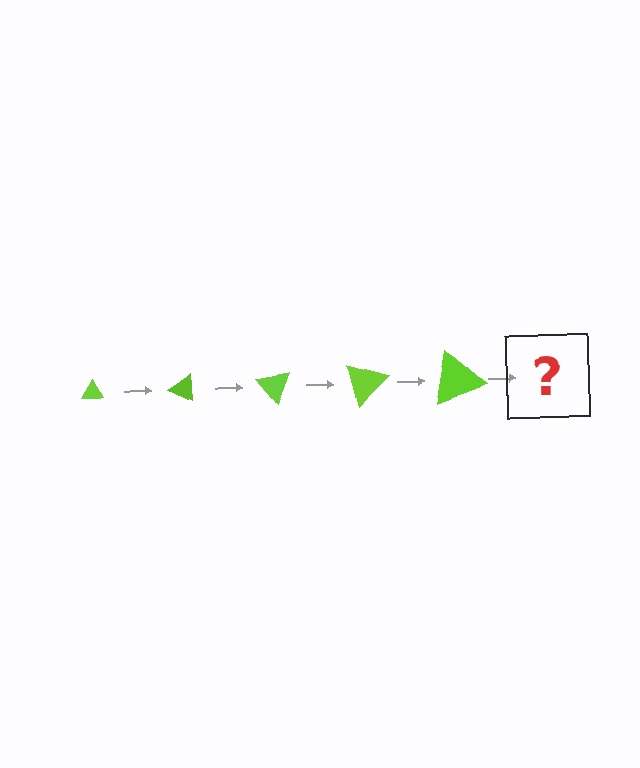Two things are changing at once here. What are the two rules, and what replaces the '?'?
The two rules are that the triangle grows larger each step and it rotates 25 degrees each step. The '?' should be a triangle, larger than the previous one and rotated 125 degrees from the start.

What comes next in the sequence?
The next element should be a triangle, larger than the previous one and rotated 125 degrees from the start.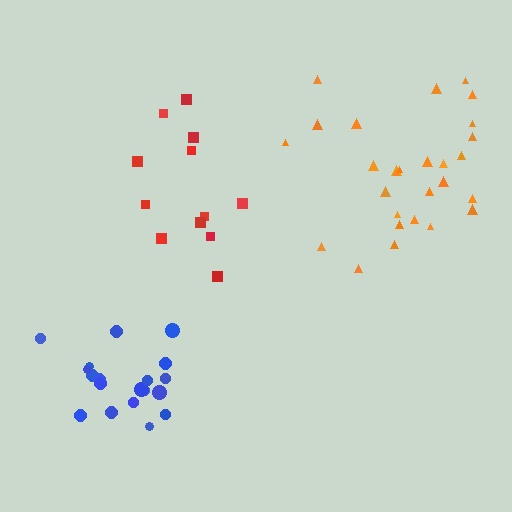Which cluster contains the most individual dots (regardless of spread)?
Orange (28).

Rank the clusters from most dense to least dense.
blue, orange, red.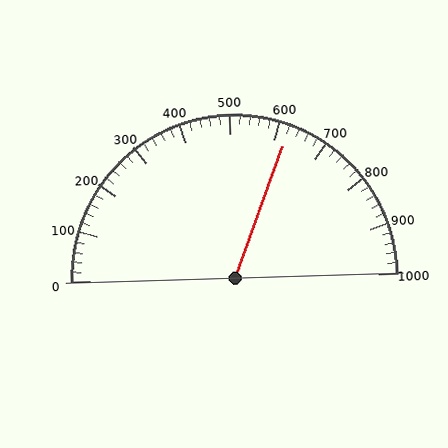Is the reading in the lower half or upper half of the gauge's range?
The reading is in the upper half of the range (0 to 1000).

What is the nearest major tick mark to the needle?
The nearest major tick mark is 600.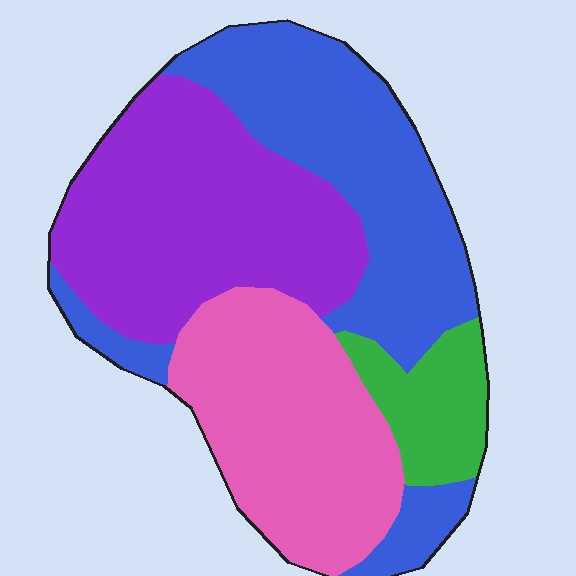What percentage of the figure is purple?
Purple takes up between a sixth and a third of the figure.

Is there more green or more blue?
Blue.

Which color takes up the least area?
Green, at roughly 10%.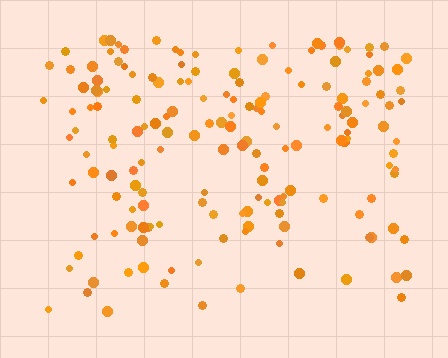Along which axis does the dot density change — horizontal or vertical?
Vertical.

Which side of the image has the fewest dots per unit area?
The bottom.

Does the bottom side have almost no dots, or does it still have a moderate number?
Still a moderate number, just noticeably fewer than the top.